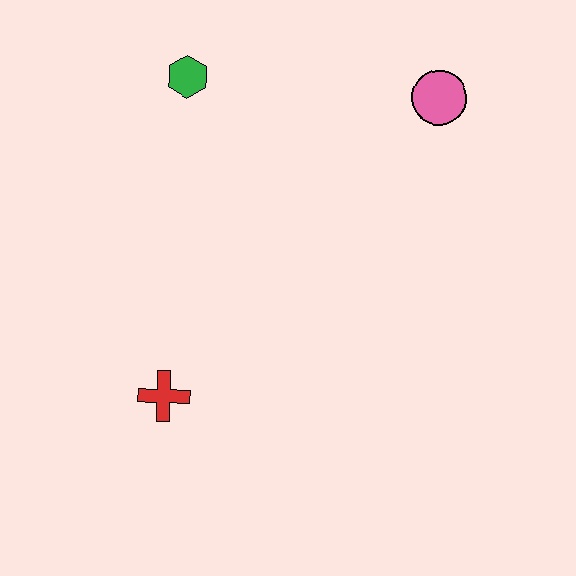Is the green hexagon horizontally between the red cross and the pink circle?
Yes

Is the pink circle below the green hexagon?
Yes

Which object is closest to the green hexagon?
The pink circle is closest to the green hexagon.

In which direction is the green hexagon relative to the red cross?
The green hexagon is above the red cross.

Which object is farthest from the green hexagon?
The red cross is farthest from the green hexagon.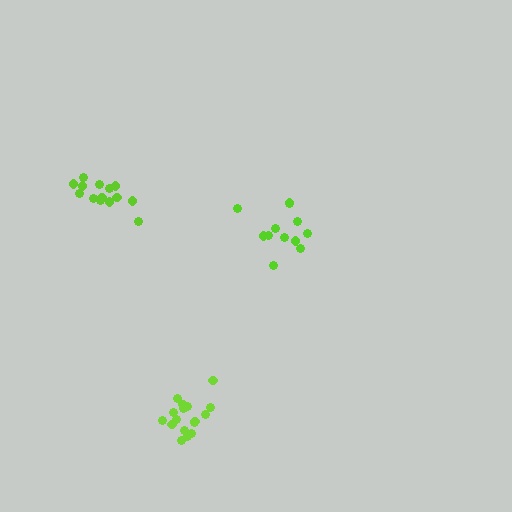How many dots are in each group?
Group 1: 12 dots, Group 2: 14 dots, Group 3: 17 dots (43 total).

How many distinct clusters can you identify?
There are 3 distinct clusters.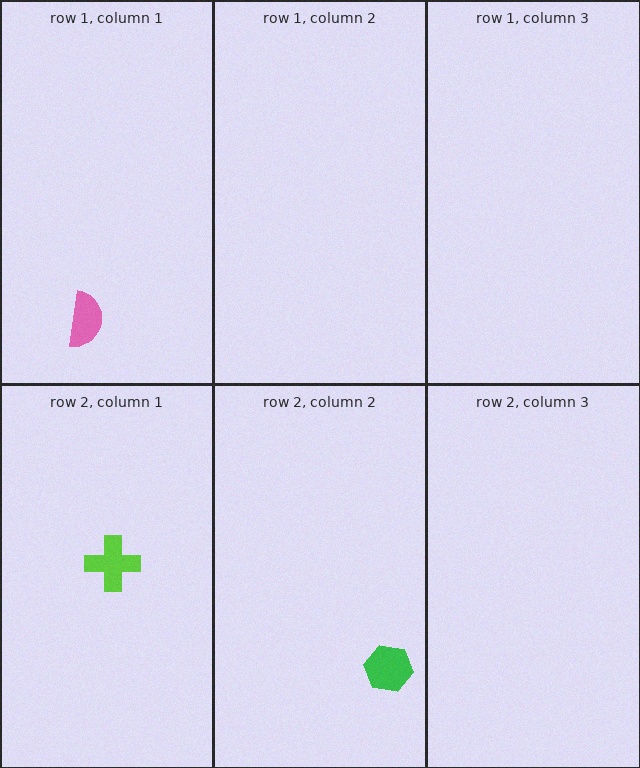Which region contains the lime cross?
The row 2, column 1 region.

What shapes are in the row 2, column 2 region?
The green hexagon.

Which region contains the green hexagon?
The row 2, column 2 region.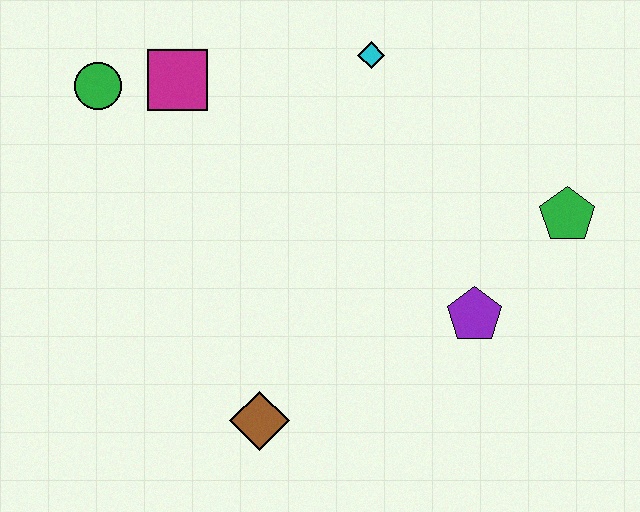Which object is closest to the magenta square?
The green circle is closest to the magenta square.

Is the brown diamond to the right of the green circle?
Yes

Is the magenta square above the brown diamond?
Yes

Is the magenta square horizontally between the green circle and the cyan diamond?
Yes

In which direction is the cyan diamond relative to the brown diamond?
The cyan diamond is above the brown diamond.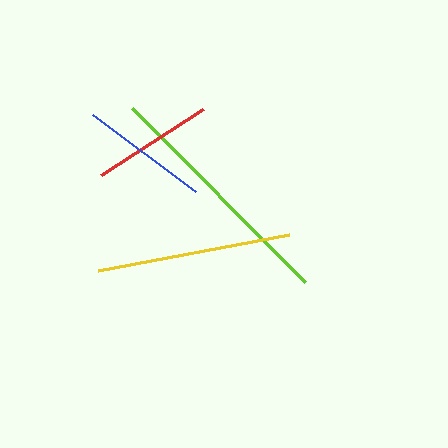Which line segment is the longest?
The lime line is the longest at approximately 246 pixels.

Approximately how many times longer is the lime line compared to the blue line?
The lime line is approximately 1.9 times the length of the blue line.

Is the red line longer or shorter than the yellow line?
The yellow line is longer than the red line.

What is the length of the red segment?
The red segment is approximately 122 pixels long.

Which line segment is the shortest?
The red line is the shortest at approximately 122 pixels.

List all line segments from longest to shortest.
From longest to shortest: lime, yellow, blue, red.